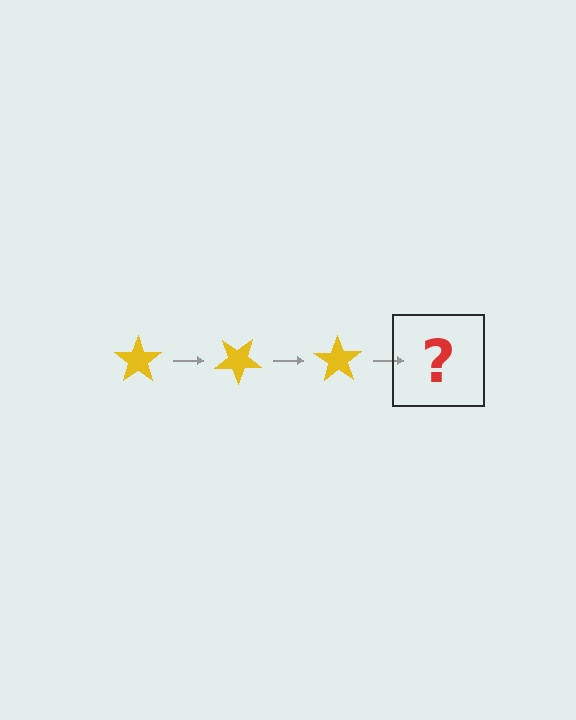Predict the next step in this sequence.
The next step is a yellow star rotated 105 degrees.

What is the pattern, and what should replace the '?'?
The pattern is that the star rotates 35 degrees each step. The '?' should be a yellow star rotated 105 degrees.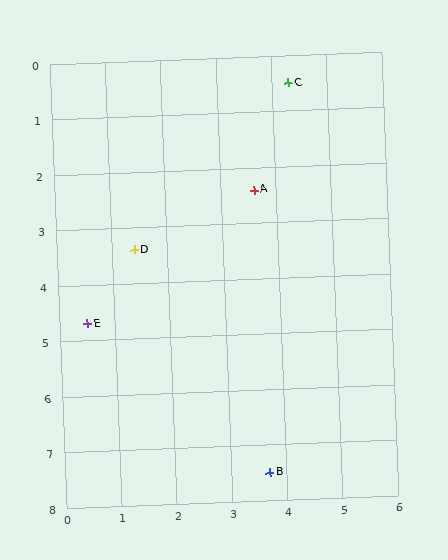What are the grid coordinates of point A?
Point A is at approximately (3.6, 2.4).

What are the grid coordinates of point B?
Point B is at approximately (3.7, 7.5).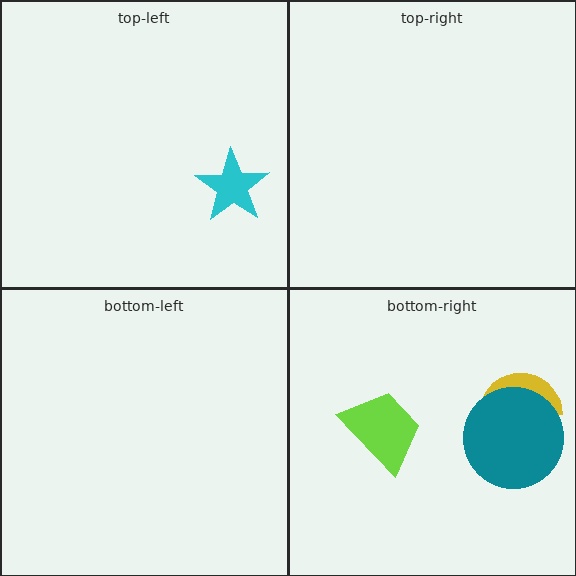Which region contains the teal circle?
The bottom-right region.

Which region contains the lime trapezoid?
The bottom-right region.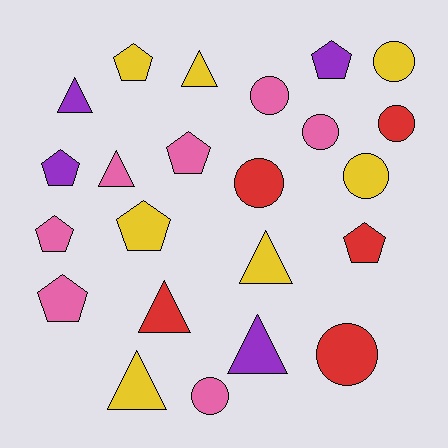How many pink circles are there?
There are 3 pink circles.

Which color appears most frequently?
Pink, with 7 objects.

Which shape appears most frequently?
Circle, with 8 objects.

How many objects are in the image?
There are 23 objects.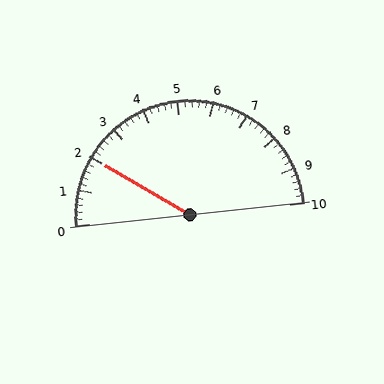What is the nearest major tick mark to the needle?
The nearest major tick mark is 2.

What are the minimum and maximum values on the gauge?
The gauge ranges from 0 to 10.